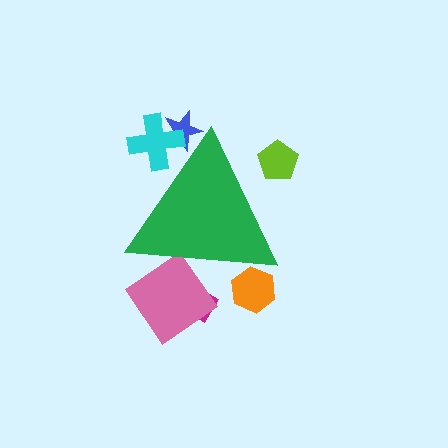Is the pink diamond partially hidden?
Yes, the pink diamond is partially hidden behind the green triangle.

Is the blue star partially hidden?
Yes, the blue star is partially hidden behind the green triangle.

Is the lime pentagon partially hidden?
Yes, the lime pentagon is partially hidden behind the green triangle.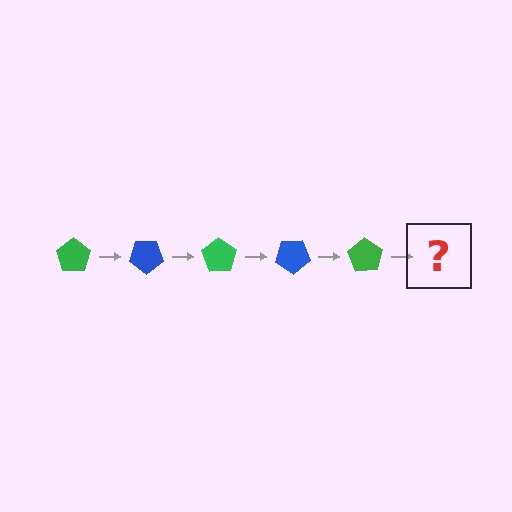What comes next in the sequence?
The next element should be a blue pentagon, rotated 175 degrees from the start.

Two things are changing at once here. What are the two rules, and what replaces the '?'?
The two rules are that it rotates 35 degrees each step and the color cycles through green and blue. The '?' should be a blue pentagon, rotated 175 degrees from the start.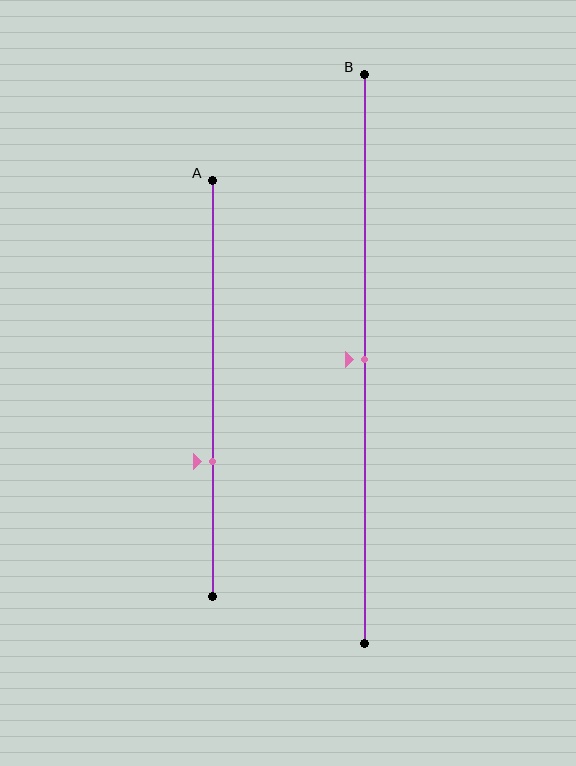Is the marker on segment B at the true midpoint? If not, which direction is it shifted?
Yes, the marker on segment B is at the true midpoint.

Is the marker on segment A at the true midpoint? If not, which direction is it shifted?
No, the marker on segment A is shifted downward by about 18% of the segment length.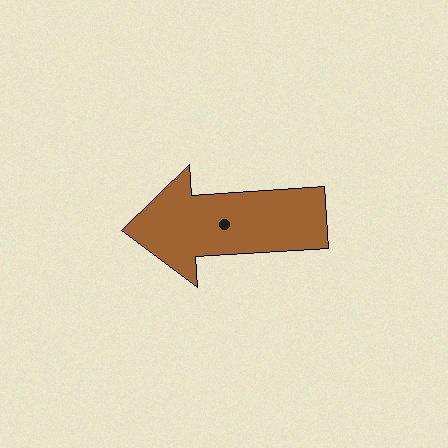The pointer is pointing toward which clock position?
Roughly 9 o'clock.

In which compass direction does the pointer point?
West.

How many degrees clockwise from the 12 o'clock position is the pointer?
Approximately 266 degrees.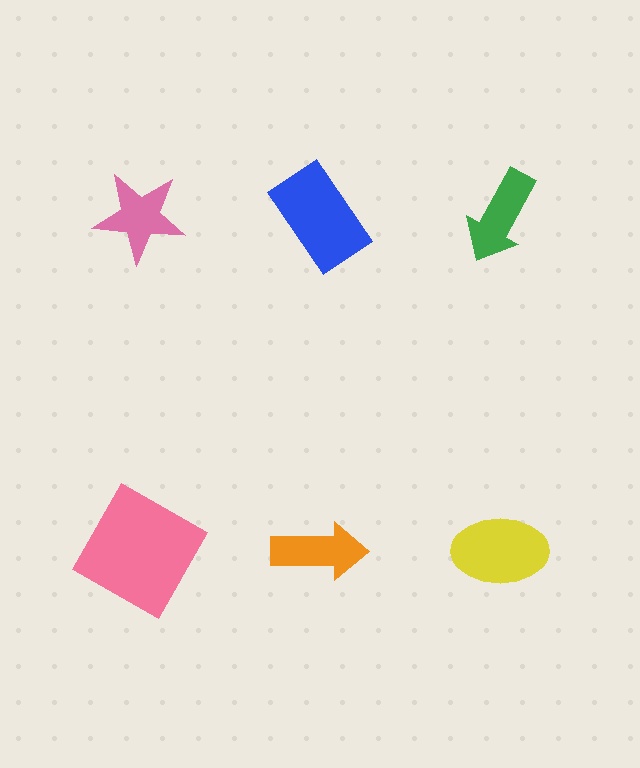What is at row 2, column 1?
A pink square.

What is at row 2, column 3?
A yellow ellipse.